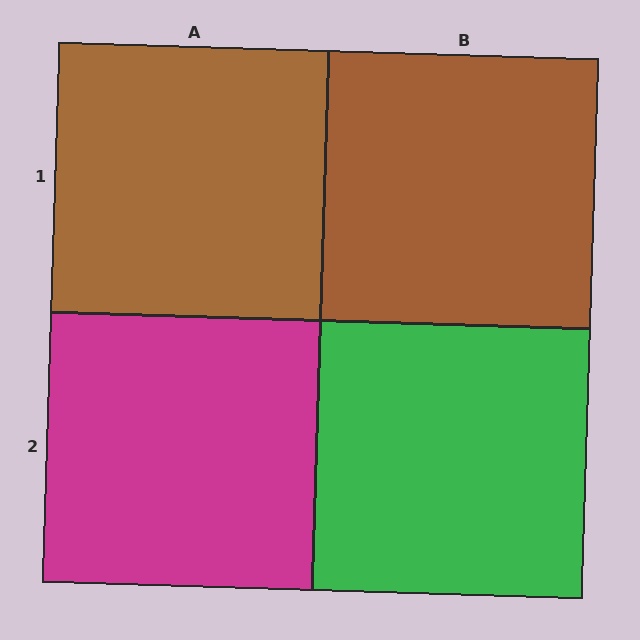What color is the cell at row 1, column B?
Brown.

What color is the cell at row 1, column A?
Brown.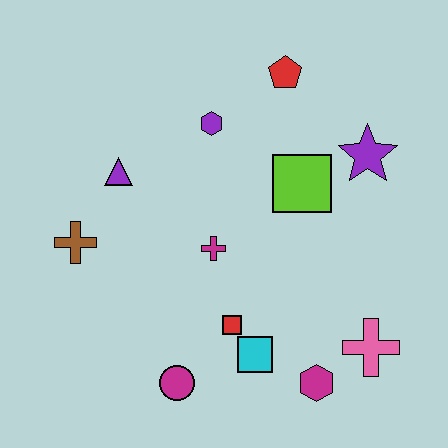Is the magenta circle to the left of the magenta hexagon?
Yes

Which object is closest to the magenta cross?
The red square is closest to the magenta cross.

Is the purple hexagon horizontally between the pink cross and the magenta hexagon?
No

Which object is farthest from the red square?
The red pentagon is farthest from the red square.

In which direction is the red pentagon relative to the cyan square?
The red pentagon is above the cyan square.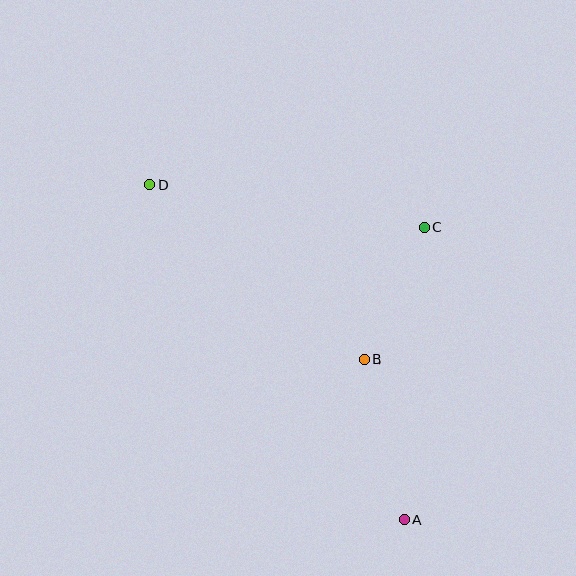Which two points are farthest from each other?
Points A and D are farthest from each other.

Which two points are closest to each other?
Points B and C are closest to each other.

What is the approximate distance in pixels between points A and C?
The distance between A and C is approximately 293 pixels.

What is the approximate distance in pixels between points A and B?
The distance between A and B is approximately 165 pixels.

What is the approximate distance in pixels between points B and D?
The distance between B and D is approximately 277 pixels.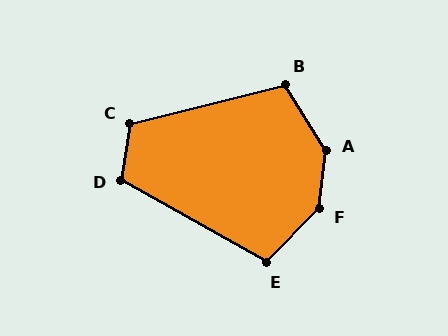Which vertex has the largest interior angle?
F, at approximately 142 degrees.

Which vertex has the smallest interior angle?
E, at approximately 105 degrees.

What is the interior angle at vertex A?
Approximately 142 degrees (obtuse).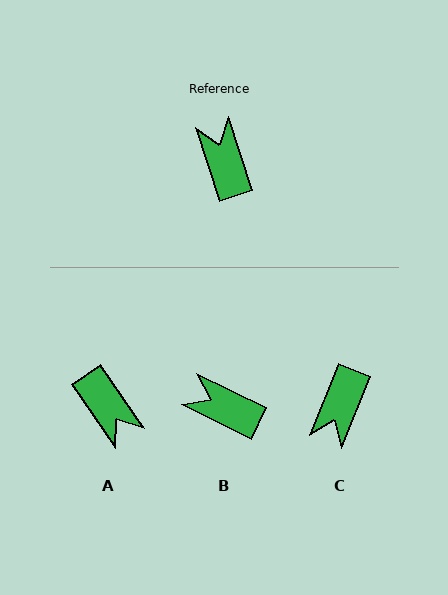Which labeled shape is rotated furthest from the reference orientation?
A, about 163 degrees away.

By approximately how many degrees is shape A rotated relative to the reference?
Approximately 163 degrees clockwise.